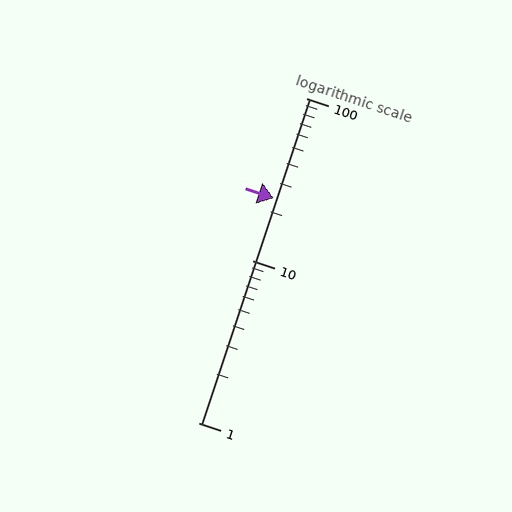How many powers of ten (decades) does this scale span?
The scale spans 2 decades, from 1 to 100.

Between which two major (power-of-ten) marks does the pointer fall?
The pointer is between 10 and 100.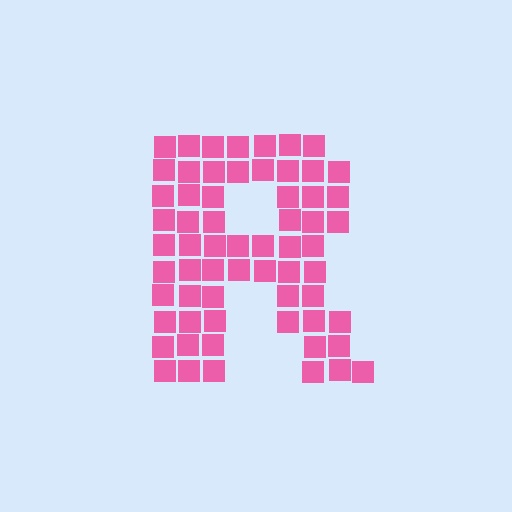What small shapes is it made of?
It is made of small squares.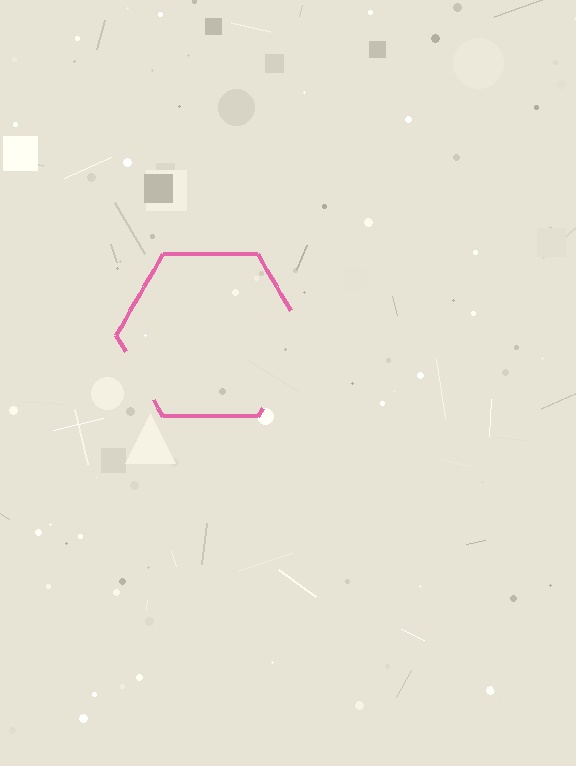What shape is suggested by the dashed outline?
The dashed outline suggests a hexagon.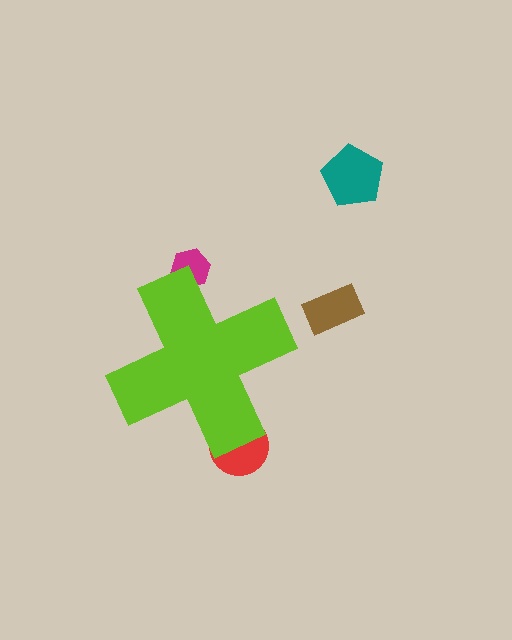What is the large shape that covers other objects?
A lime cross.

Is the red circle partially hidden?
Yes, the red circle is partially hidden behind the lime cross.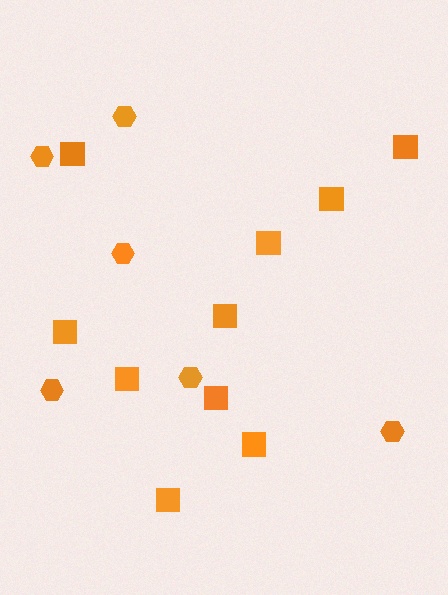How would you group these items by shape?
There are 2 groups: one group of hexagons (6) and one group of squares (10).